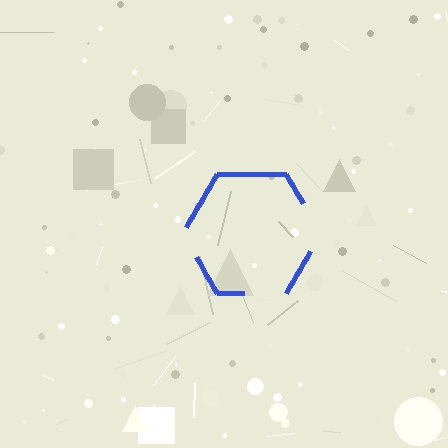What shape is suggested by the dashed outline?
The dashed outline suggests a hexagon.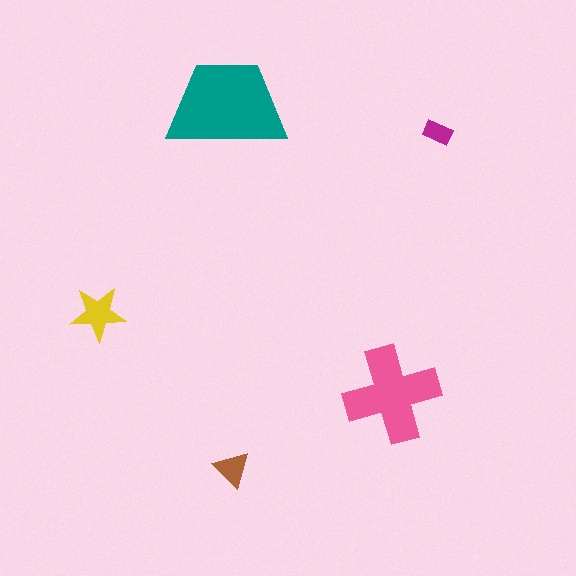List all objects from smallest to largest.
The magenta rectangle, the brown triangle, the yellow star, the pink cross, the teal trapezoid.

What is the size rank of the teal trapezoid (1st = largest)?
1st.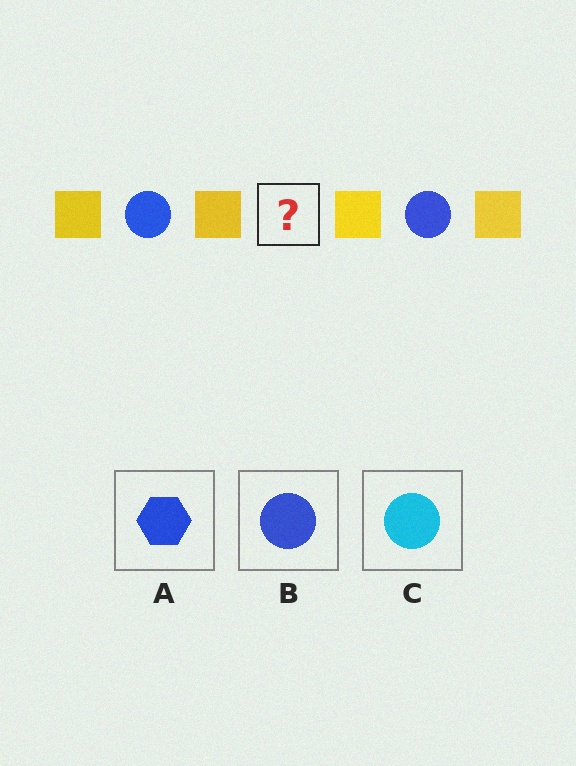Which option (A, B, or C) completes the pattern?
B.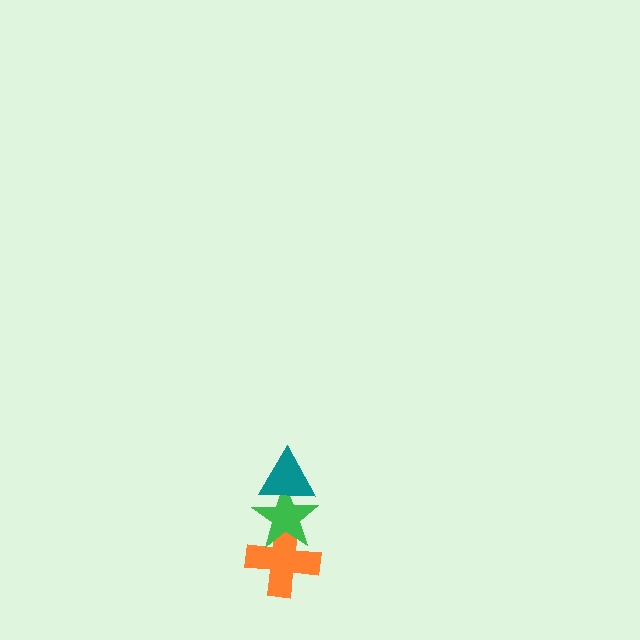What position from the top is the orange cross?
The orange cross is 3rd from the top.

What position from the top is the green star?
The green star is 2nd from the top.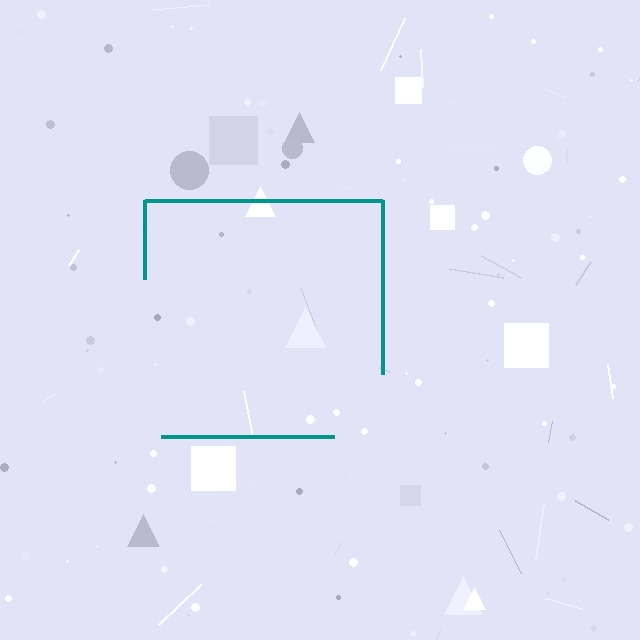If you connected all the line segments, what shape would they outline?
They would outline a square.